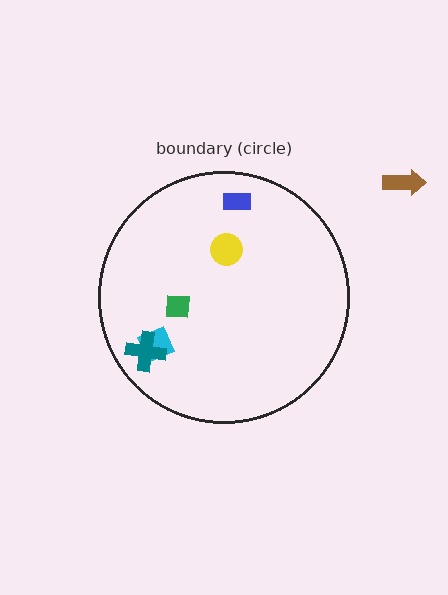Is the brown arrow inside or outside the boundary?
Outside.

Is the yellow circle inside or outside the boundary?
Inside.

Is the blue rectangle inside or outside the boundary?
Inside.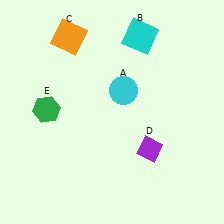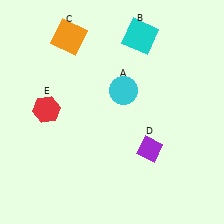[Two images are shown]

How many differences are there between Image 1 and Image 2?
There is 1 difference between the two images.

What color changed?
The hexagon (E) changed from green in Image 1 to red in Image 2.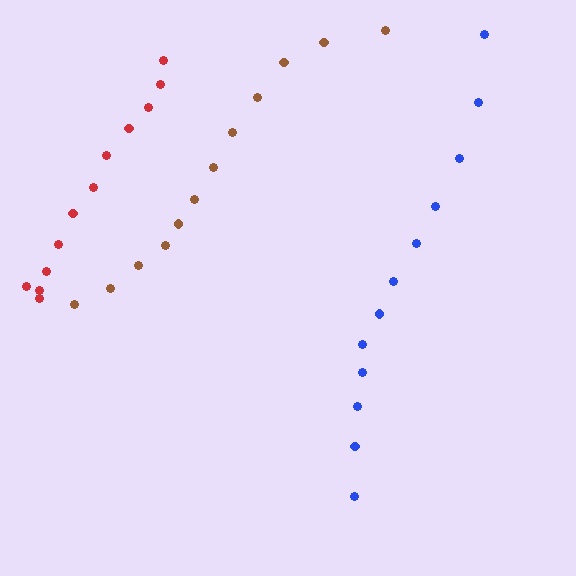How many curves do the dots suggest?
There are 3 distinct paths.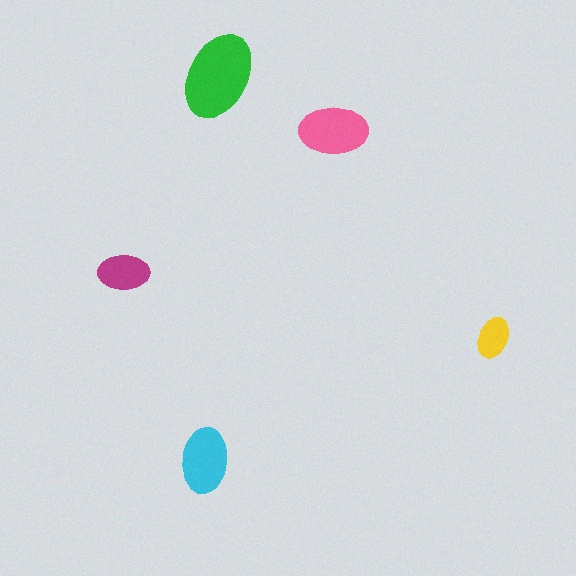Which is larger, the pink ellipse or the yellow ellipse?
The pink one.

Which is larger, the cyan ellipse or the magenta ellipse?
The cyan one.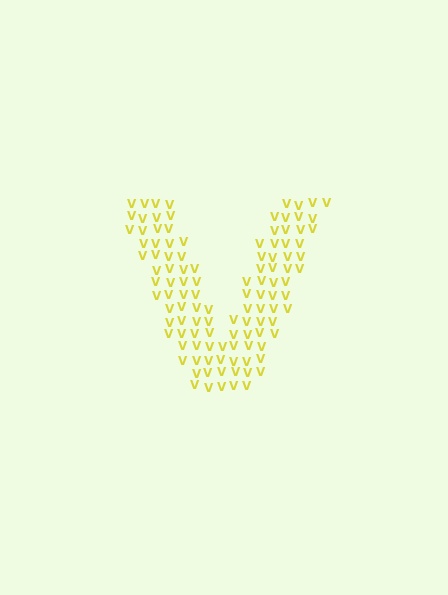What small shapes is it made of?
It is made of small letter V's.